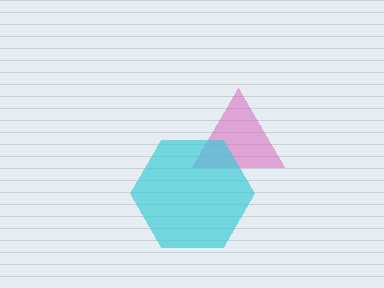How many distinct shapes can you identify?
There are 2 distinct shapes: a pink triangle, a cyan hexagon.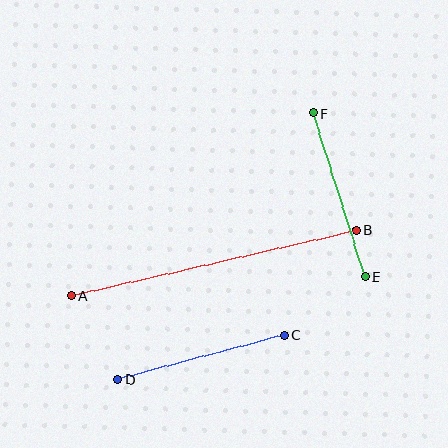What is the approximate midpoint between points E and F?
The midpoint is at approximately (339, 195) pixels.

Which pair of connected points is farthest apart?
Points A and B are farthest apart.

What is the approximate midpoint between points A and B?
The midpoint is at approximately (214, 263) pixels.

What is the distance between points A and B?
The distance is approximately 292 pixels.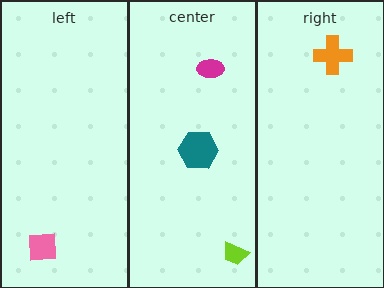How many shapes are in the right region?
1.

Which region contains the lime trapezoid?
The center region.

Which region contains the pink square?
The left region.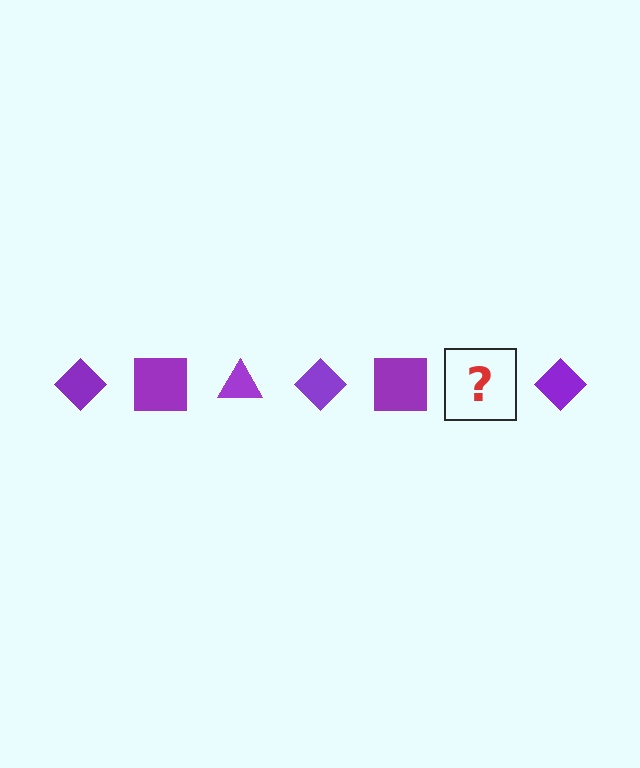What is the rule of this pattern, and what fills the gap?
The rule is that the pattern cycles through diamond, square, triangle shapes in purple. The gap should be filled with a purple triangle.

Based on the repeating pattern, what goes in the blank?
The blank should be a purple triangle.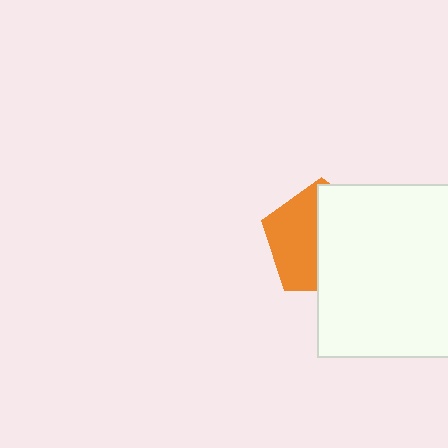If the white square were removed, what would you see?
You would see the complete orange pentagon.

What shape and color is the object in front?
The object in front is a white square.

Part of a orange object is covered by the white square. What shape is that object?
It is a pentagon.